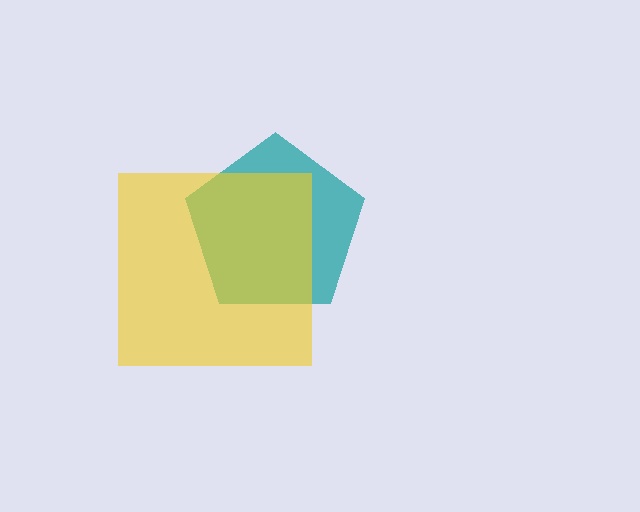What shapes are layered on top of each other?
The layered shapes are: a teal pentagon, a yellow square.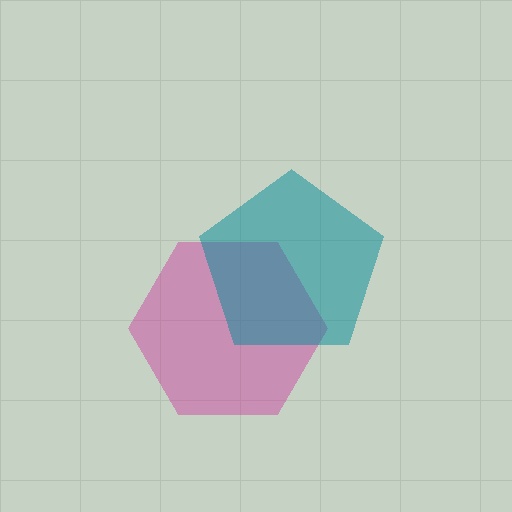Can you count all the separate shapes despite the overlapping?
Yes, there are 2 separate shapes.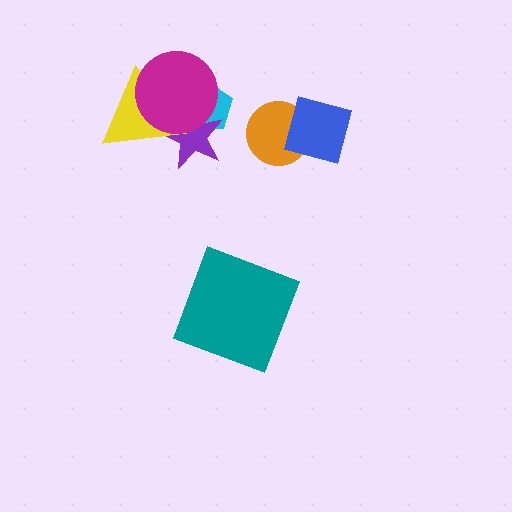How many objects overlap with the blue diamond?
1 object overlaps with the blue diamond.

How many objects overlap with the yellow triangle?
3 objects overlap with the yellow triangle.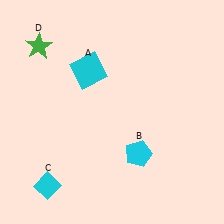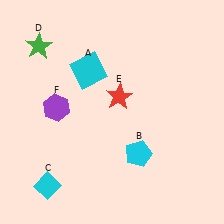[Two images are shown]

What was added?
A red star (E), a purple hexagon (F) were added in Image 2.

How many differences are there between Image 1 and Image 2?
There are 2 differences between the two images.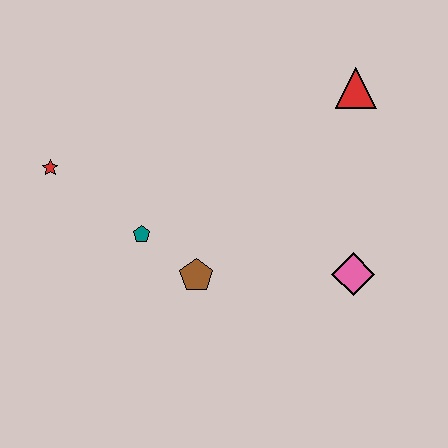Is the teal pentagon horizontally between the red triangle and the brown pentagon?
No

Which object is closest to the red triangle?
The pink diamond is closest to the red triangle.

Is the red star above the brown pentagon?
Yes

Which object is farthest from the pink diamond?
The red star is farthest from the pink diamond.